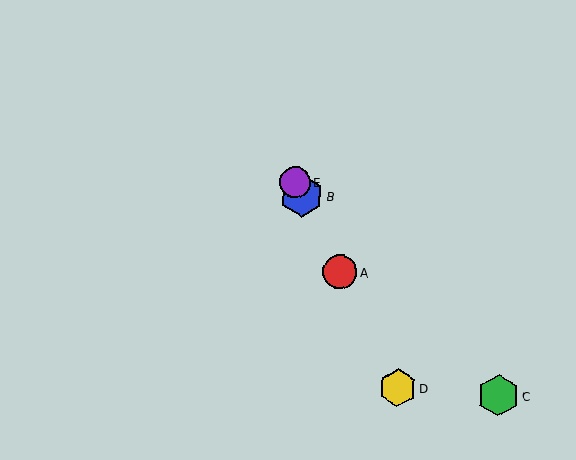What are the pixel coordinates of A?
Object A is at (340, 272).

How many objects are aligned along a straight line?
4 objects (A, B, D, E) are aligned along a straight line.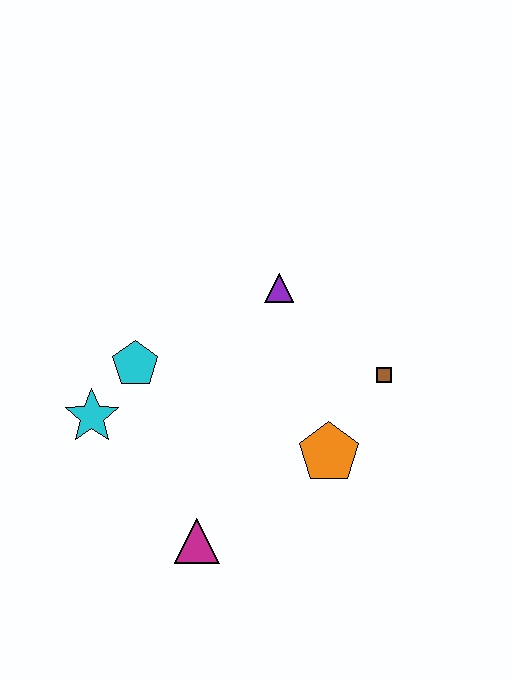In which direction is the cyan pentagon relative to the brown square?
The cyan pentagon is to the left of the brown square.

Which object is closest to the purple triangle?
The brown square is closest to the purple triangle.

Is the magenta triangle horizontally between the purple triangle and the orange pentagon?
No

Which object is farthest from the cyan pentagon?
The brown square is farthest from the cyan pentagon.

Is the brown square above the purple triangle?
No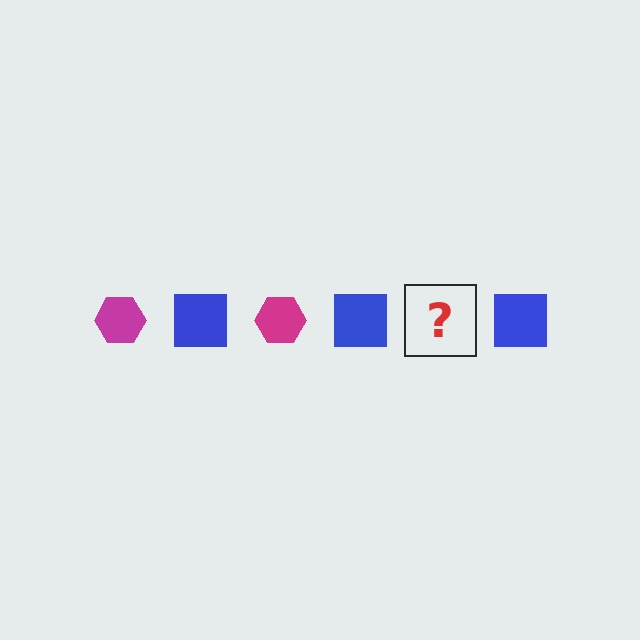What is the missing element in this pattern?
The missing element is a magenta hexagon.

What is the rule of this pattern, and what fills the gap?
The rule is that the pattern alternates between magenta hexagon and blue square. The gap should be filled with a magenta hexagon.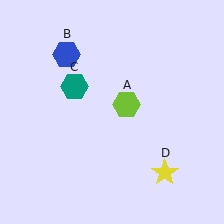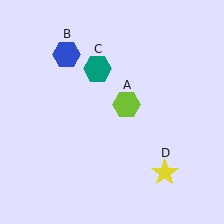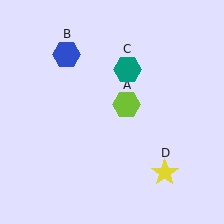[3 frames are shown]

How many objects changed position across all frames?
1 object changed position: teal hexagon (object C).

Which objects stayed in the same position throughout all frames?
Lime hexagon (object A) and blue hexagon (object B) and yellow star (object D) remained stationary.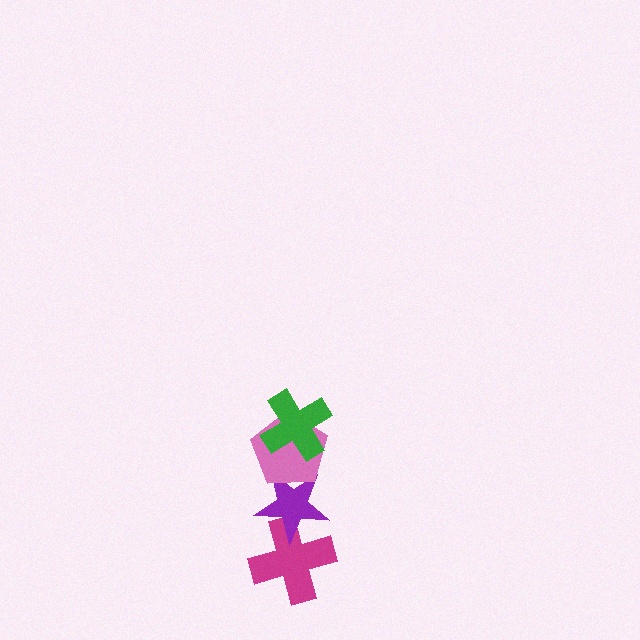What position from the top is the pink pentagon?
The pink pentagon is 2nd from the top.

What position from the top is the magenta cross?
The magenta cross is 4th from the top.